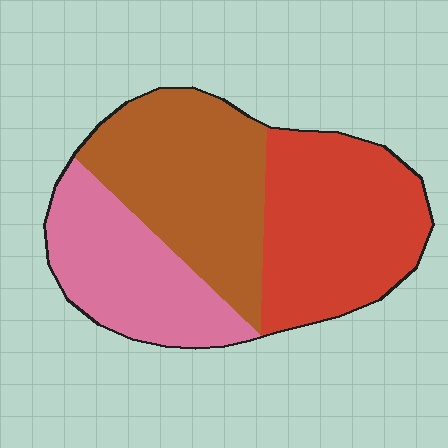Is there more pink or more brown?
Brown.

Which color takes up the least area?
Pink, at roughly 25%.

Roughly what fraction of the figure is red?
Red takes up between a quarter and a half of the figure.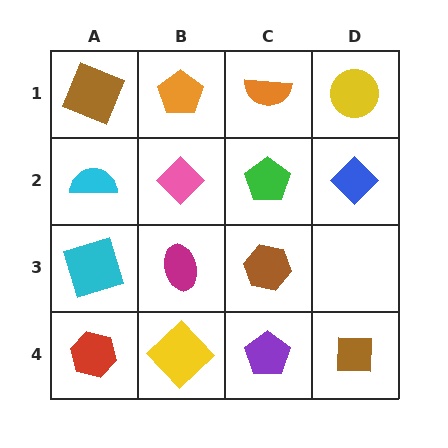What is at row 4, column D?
A brown square.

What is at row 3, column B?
A magenta ellipse.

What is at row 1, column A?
A brown square.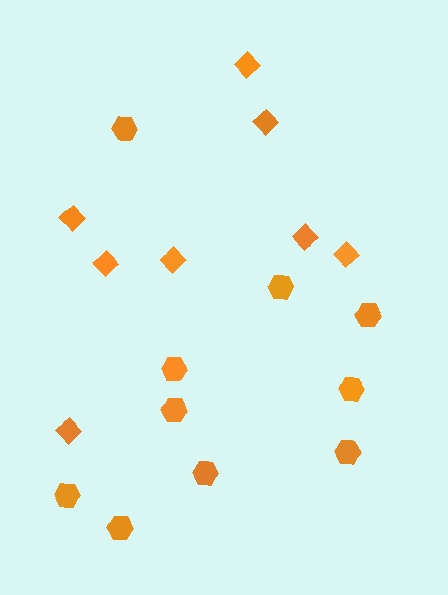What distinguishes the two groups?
There are 2 groups: one group of diamonds (8) and one group of hexagons (10).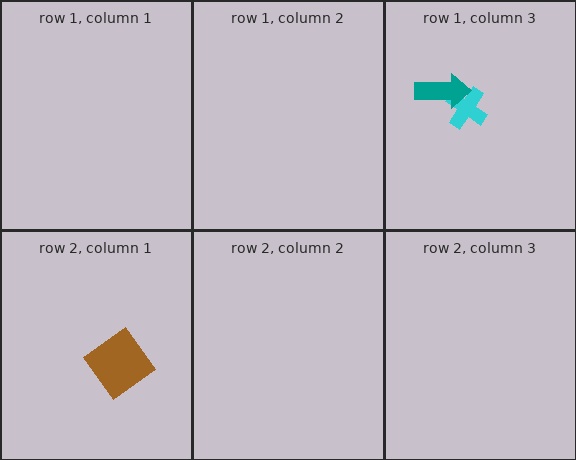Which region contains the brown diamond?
The row 2, column 1 region.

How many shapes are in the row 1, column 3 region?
2.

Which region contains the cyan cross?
The row 1, column 3 region.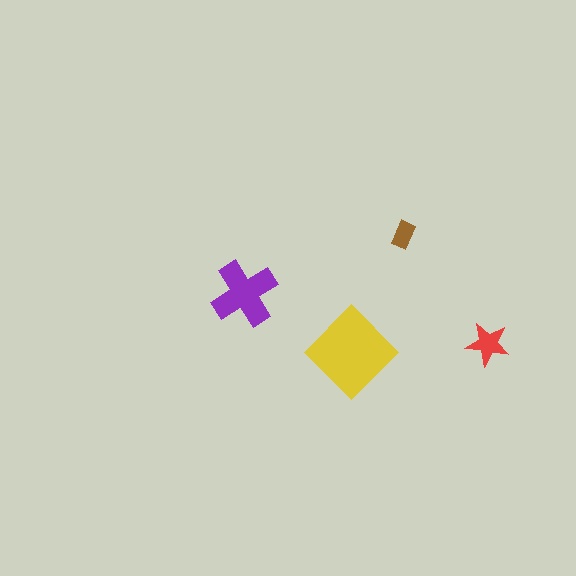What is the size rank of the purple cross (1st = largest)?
2nd.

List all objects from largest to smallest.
The yellow diamond, the purple cross, the red star, the brown rectangle.